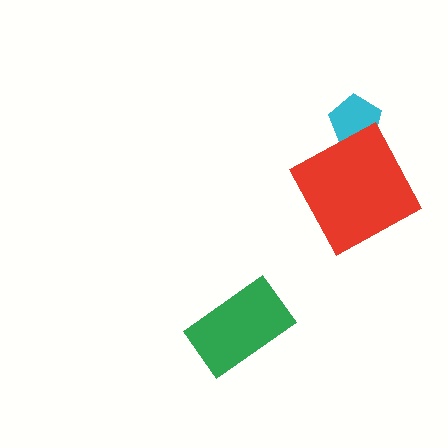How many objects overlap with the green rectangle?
0 objects overlap with the green rectangle.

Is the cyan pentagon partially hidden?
Yes, it is partially covered by another shape.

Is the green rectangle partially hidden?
No, no other shape covers it.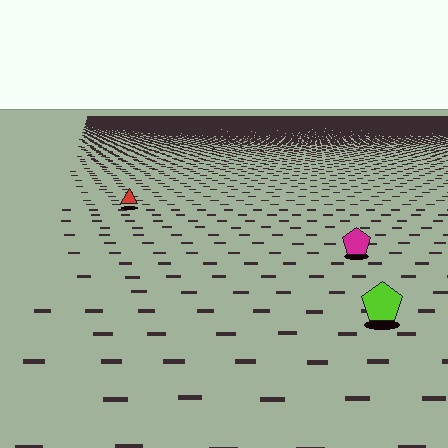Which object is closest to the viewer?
The lime pentagon is closest. The texture marks near it are larger and more spread out.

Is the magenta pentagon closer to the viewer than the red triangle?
Yes. The magenta pentagon is closer — you can tell from the texture gradient: the ground texture is coarser near it.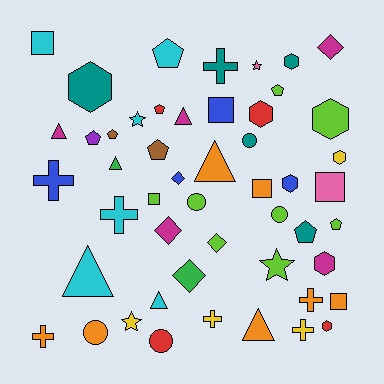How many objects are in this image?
There are 50 objects.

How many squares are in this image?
There are 6 squares.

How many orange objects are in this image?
There are 7 orange objects.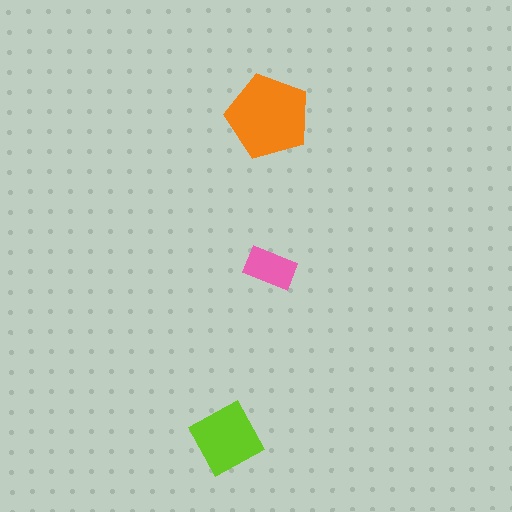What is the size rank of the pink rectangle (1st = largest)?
3rd.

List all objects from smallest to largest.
The pink rectangle, the lime square, the orange pentagon.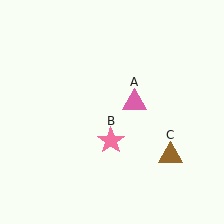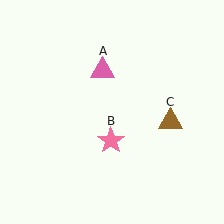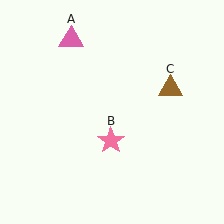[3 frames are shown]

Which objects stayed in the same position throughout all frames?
Pink star (object B) remained stationary.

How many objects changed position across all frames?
2 objects changed position: pink triangle (object A), brown triangle (object C).